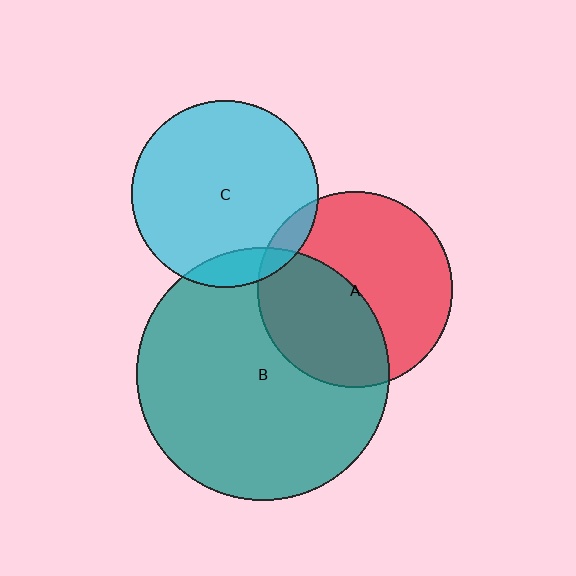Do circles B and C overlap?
Yes.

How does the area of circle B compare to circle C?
Approximately 1.8 times.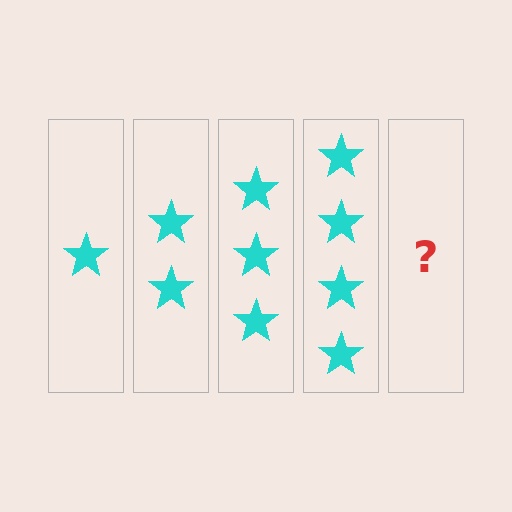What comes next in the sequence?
The next element should be 5 stars.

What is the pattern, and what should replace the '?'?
The pattern is that each step adds one more star. The '?' should be 5 stars.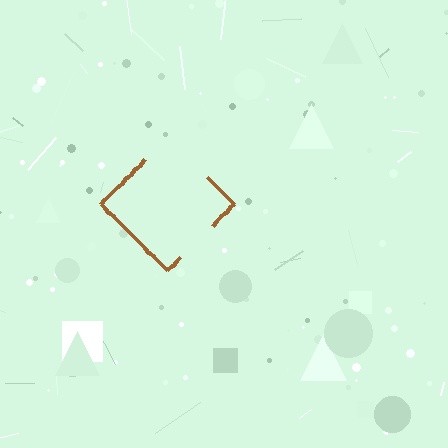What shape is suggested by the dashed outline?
The dashed outline suggests a diamond.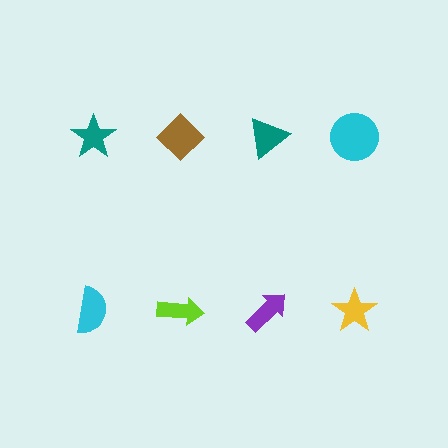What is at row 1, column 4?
A cyan circle.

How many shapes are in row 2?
4 shapes.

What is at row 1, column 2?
A brown diamond.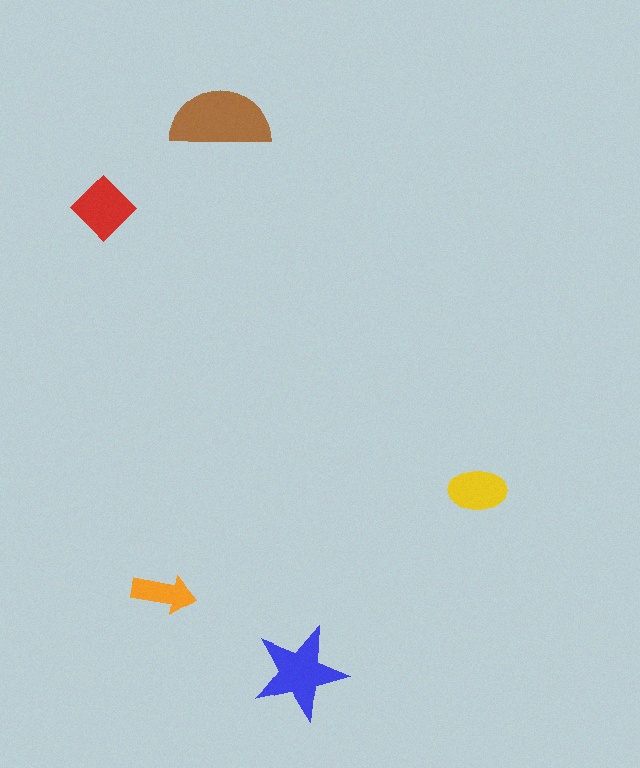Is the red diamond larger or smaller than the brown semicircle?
Smaller.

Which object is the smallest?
The orange arrow.